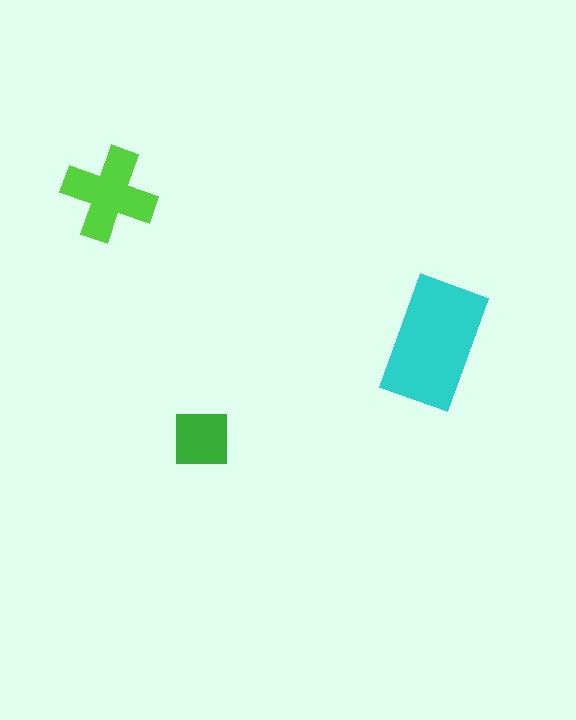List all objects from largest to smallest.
The cyan rectangle, the lime cross, the green square.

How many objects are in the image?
There are 3 objects in the image.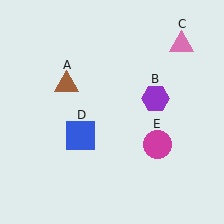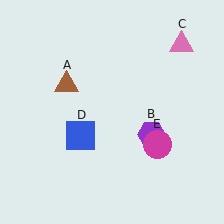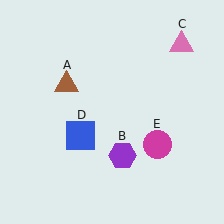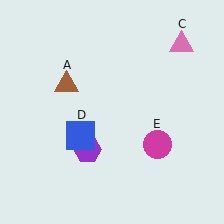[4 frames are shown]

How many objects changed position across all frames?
1 object changed position: purple hexagon (object B).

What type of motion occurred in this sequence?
The purple hexagon (object B) rotated clockwise around the center of the scene.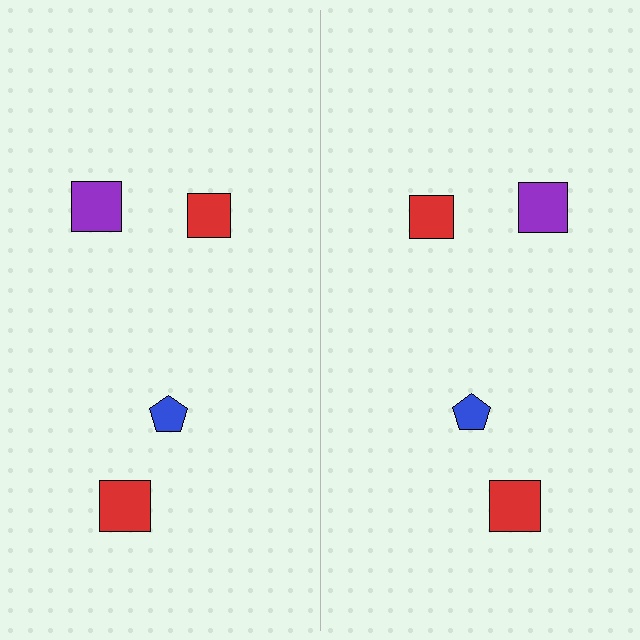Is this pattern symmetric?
Yes, this pattern has bilateral (reflection) symmetry.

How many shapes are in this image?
There are 8 shapes in this image.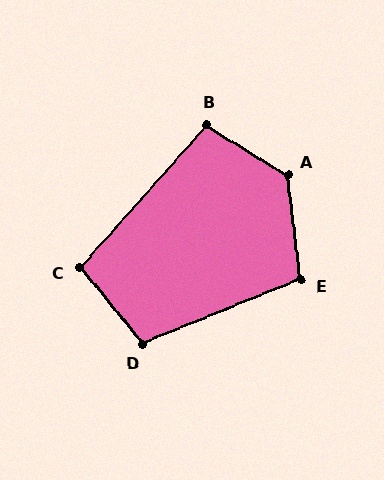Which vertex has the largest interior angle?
A, at approximately 128 degrees.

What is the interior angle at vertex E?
Approximately 105 degrees (obtuse).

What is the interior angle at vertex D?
Approximately 107 degrees (obtuse).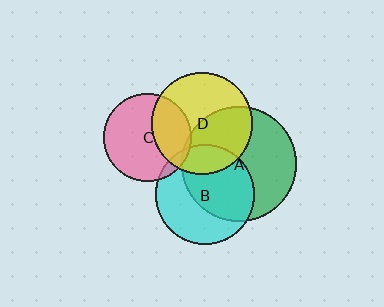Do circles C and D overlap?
Yes.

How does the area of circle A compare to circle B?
Approximately 1.3 times.